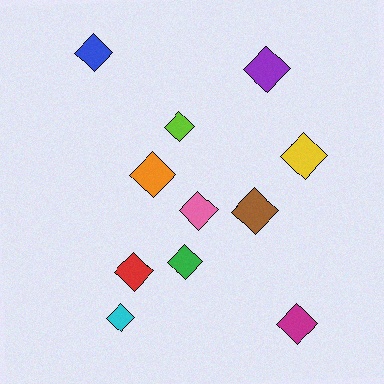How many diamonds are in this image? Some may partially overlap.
There are 11 diamonds.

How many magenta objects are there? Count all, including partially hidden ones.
There is 1 magenta object.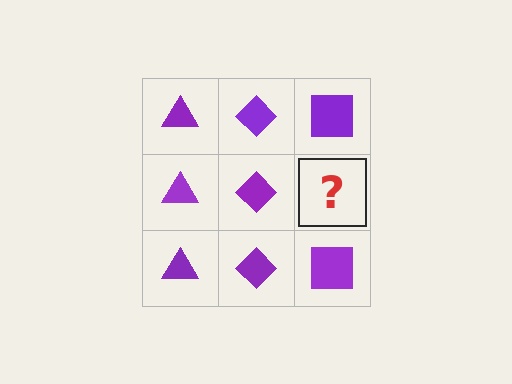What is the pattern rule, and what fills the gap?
The rule is that each column has a consistent shape. The gap should be filled with a purple square.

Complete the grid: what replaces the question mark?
The question mark should be replaced with a purple square.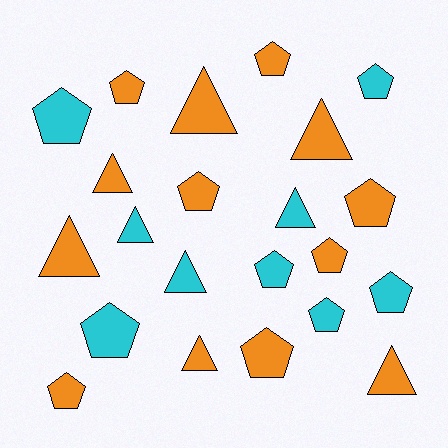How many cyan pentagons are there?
There are 6 cyan pentagons.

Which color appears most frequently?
Orange, with 13 objects.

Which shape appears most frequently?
Pentagon, with 13 objects.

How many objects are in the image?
There are 22 objects.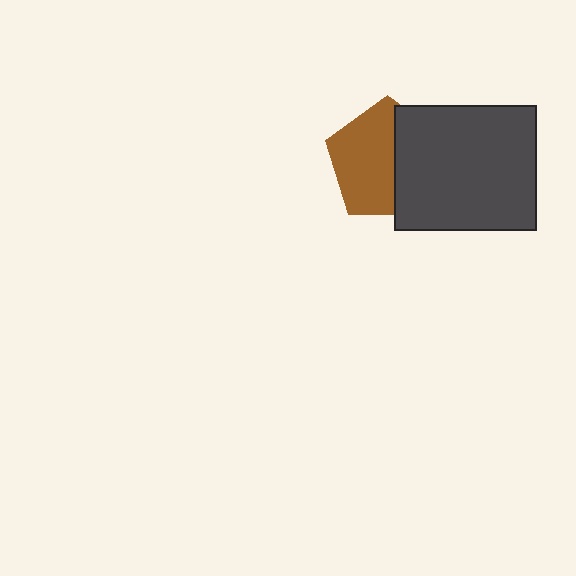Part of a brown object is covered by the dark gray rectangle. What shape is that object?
It is a pentagon.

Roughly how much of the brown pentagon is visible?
About half of it is visible (roughly 57%).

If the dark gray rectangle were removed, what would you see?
You would see the complete brown pentagon.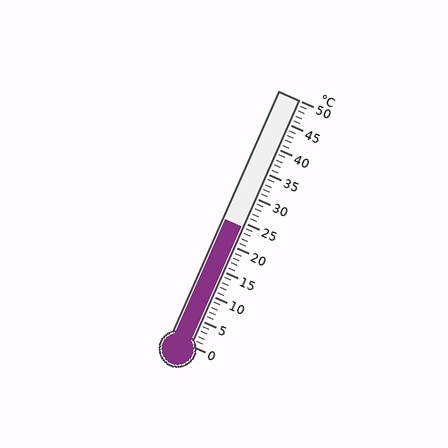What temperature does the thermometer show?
The thermometer shows approximately 24°C.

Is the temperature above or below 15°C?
The temperature is above 15°C.